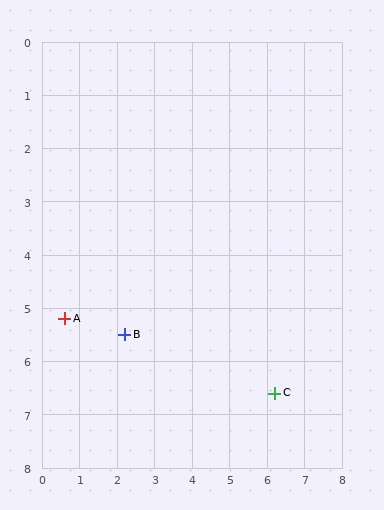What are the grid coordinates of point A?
Point A is at approximately (0.6, 5.2).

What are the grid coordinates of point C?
Point C is at approximately (6.2, 6.6).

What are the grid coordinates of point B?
Point B is at approximately (2.2, 5.5).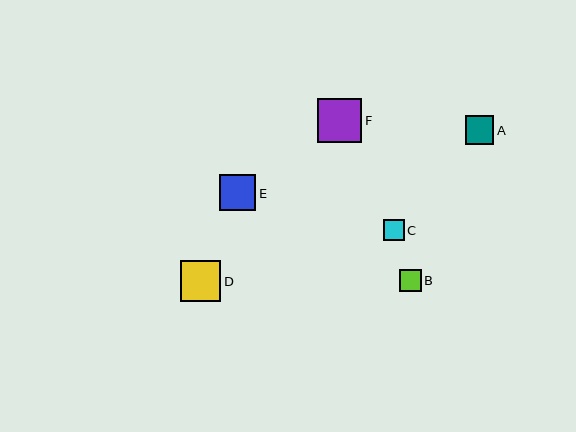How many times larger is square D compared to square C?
Square D is approximately 2.0 times the size of square C.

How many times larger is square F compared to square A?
Square F is approximately 1.6 times the size of square A.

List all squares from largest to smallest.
From largest to smallest: F, D, E, A, B, C.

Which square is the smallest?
Square C is the smallest with a size of approximately 21 pixels.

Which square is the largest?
Square F is the largest with a size of approximately 45 pixels.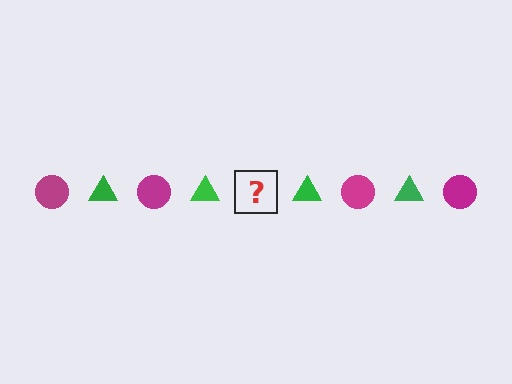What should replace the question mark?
The question mark should be replaced with a magenta circle.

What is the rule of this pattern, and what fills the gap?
The rule is that the pattern alternates between magenta circle and green triangle. The gap should be filled with a magenta circle.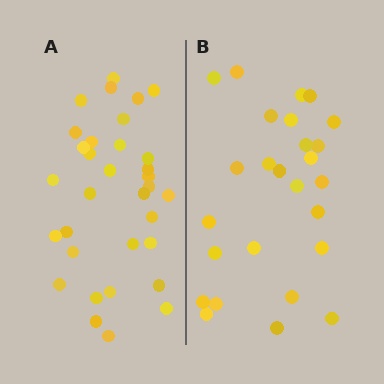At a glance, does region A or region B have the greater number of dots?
Region A (the left region) has more dots.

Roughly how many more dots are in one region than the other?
Region A has roughly 8 or so more dots than region B.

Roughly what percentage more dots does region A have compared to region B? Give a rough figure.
About 25% more.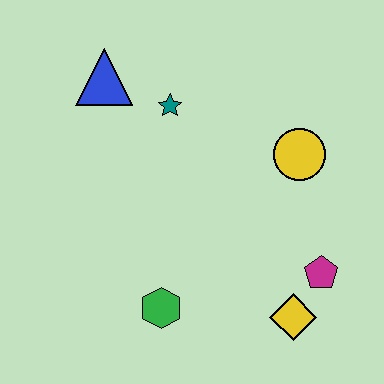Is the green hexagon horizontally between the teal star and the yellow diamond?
No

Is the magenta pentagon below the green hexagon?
No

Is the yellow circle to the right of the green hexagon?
Yes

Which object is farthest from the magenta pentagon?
The blue triangle is farthest from the magenta pentagon.